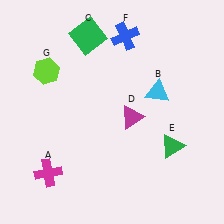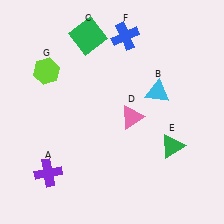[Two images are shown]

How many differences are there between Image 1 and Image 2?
There are 2 differences between the two images.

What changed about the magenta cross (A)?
In Image 1, A is magenta. In Image 2, it changed to purple.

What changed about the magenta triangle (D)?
In Image 1, D is magenta. In Image 2, it changed to pink.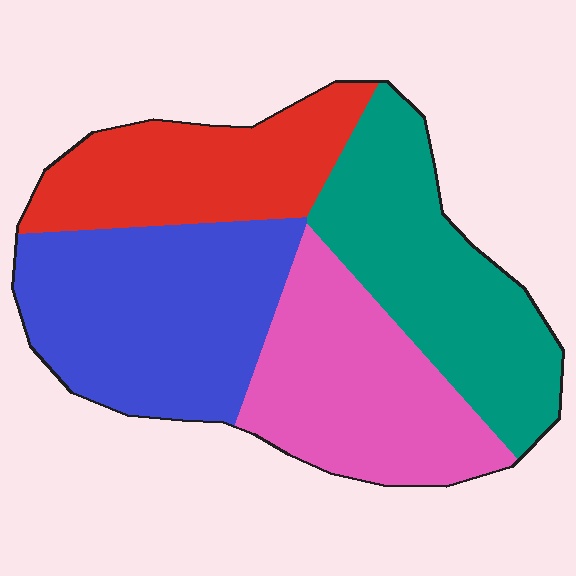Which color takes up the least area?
Red, at roughly 20%.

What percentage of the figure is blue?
Blue covers 29% of the figure.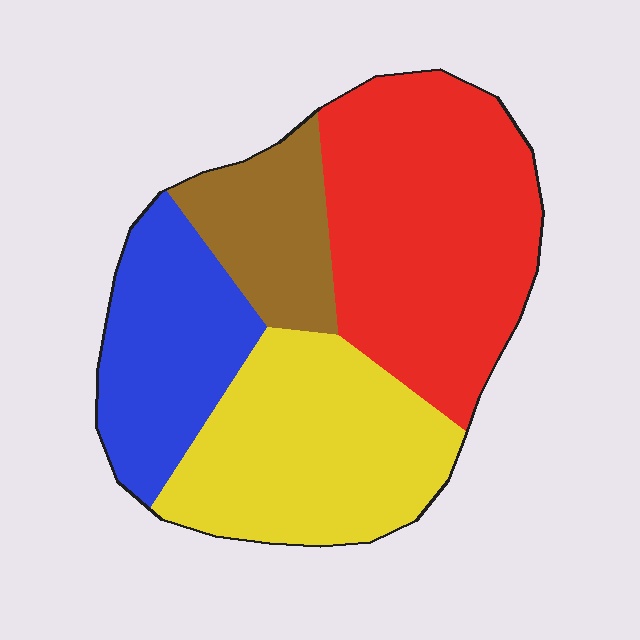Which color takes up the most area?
Red, at roughly 40%.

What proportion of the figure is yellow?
Yellow covers 29% of the figure.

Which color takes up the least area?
Brown, at roughly 15%.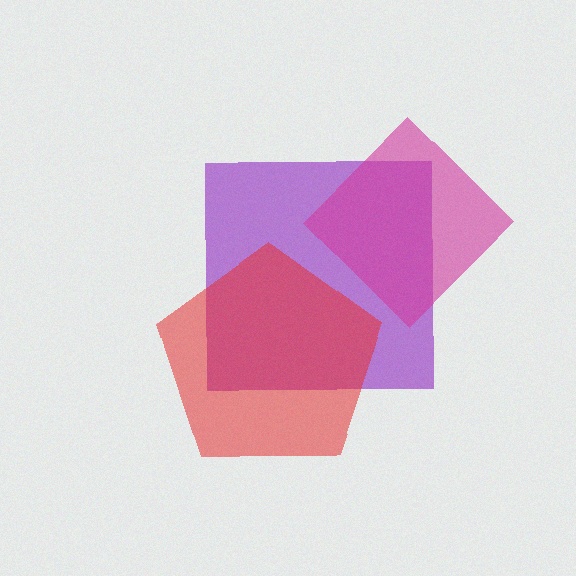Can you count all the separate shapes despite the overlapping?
Yes, there are 3 separate shapes.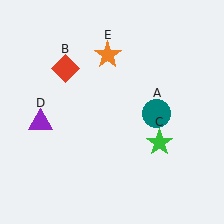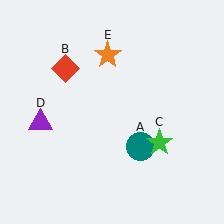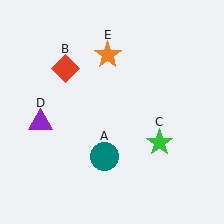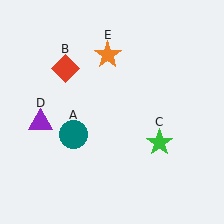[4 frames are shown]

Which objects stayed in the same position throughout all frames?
Red diamond (object B) and green star (object C) and purple triangle (object D) and orange star (object E) remained stationary.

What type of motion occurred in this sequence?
The teal circle (object A) rotated clockwise around the center of the scene.